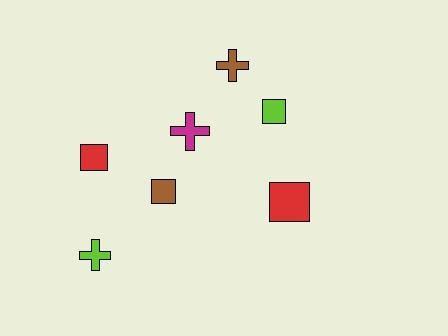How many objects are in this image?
There are 7 objects.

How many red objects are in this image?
There are 2 red objects.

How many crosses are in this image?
There are 3 crosses.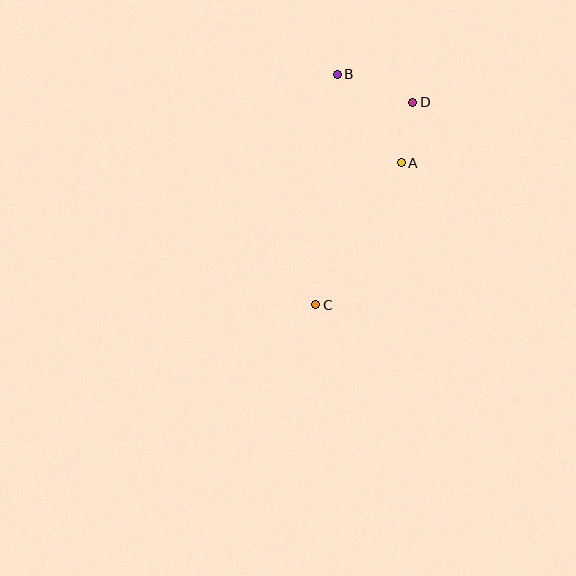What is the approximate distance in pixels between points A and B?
The distance between A and B is approximately 109 pixels.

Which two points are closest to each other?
Points A and D are closest to each other.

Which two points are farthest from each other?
Points B and C are farthest from each other.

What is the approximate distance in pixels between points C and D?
The distance between C and D is approximately 225 pixels.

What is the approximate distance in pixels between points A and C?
The distance between A and C is approximately 166 pixels.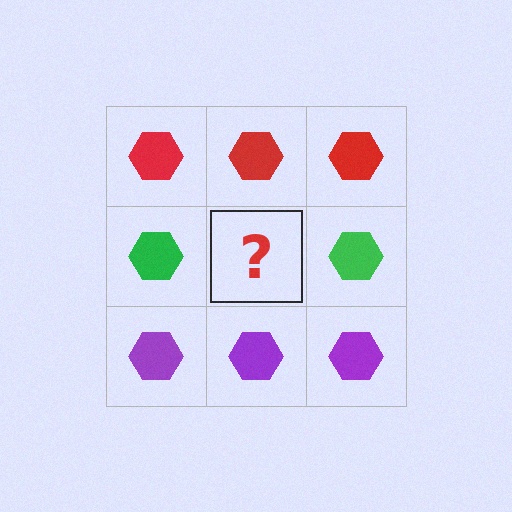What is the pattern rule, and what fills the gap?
The rule is that each row has a consistent color. The gap should be filled with a green hexagon.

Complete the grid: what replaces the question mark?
The question mark should be replaced with a green hexagon.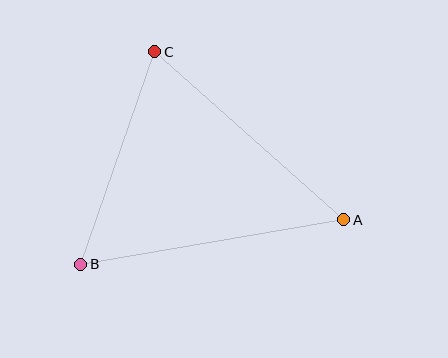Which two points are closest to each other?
Points B and C are closest to each other.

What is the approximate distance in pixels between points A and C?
The distance between A and C is approximately 253 pixels.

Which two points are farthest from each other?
Points A and B are farthest from each other.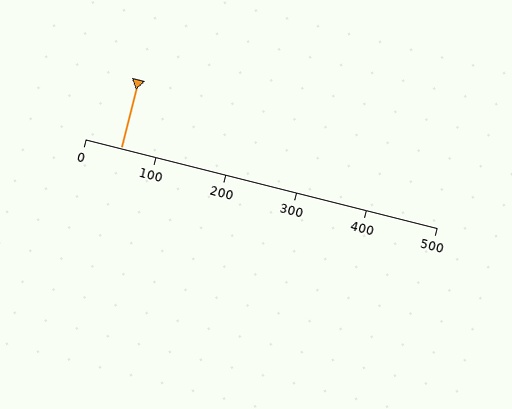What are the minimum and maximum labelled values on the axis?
The axis runs from 0 to 500.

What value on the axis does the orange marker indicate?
The marker indicates approximately 50.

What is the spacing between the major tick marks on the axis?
The major ticks are spaced 100 apart.